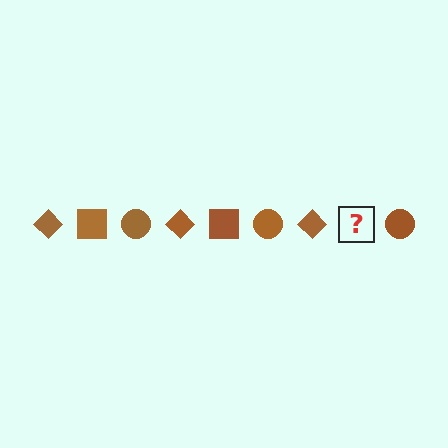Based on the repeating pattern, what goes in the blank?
The blank should be a brown square.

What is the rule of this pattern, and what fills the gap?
The rule is that the pattern cycles through diamond, square, circle shapes in brown. The gap should be filled with a brown square.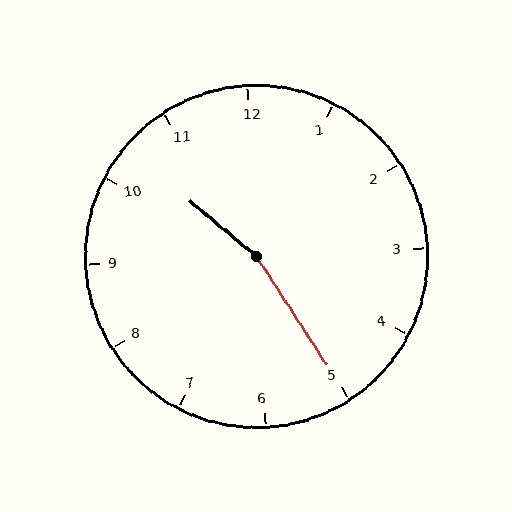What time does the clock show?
10:25.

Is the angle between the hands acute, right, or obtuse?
It is obtuse.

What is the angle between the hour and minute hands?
Approximately 162 degrees.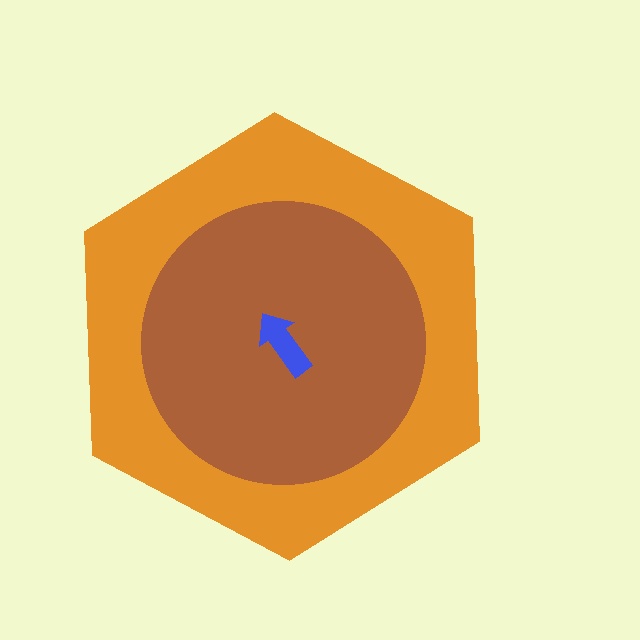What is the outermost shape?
The orange hexagon.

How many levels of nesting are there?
3.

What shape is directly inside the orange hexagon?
The brown circle.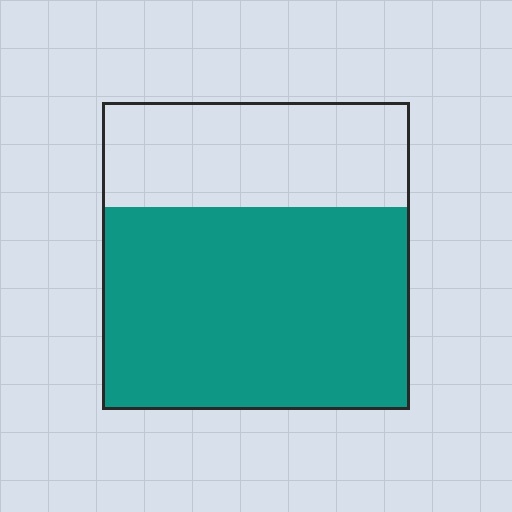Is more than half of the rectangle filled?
Yes.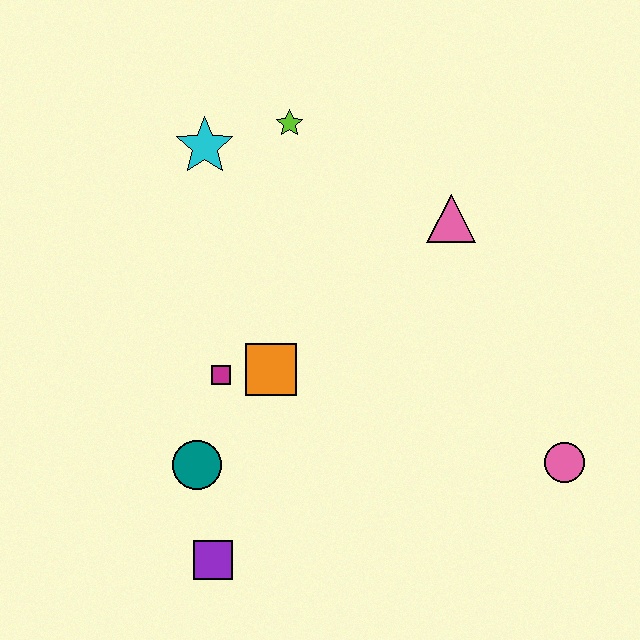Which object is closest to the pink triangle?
The lime star is closest to the pink triangle.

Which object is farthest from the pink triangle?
The purple square is farthest from the pink triangle.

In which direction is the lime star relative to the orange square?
The lime star is above the orange square.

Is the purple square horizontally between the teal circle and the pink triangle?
Yes